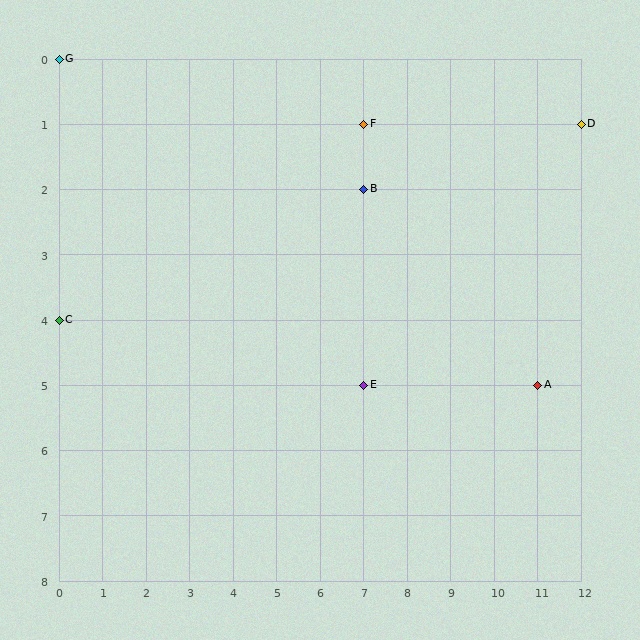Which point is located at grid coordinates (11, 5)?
Point A is at (11, 5).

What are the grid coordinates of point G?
Point G is at grid coordinates (0, 0).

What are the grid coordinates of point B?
Point B is at grid coordinates (7, 2).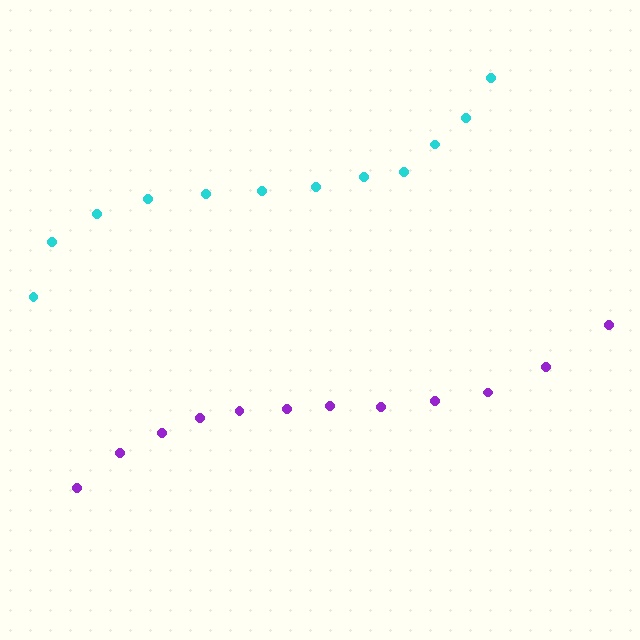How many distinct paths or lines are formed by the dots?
There are 2 distinct paths.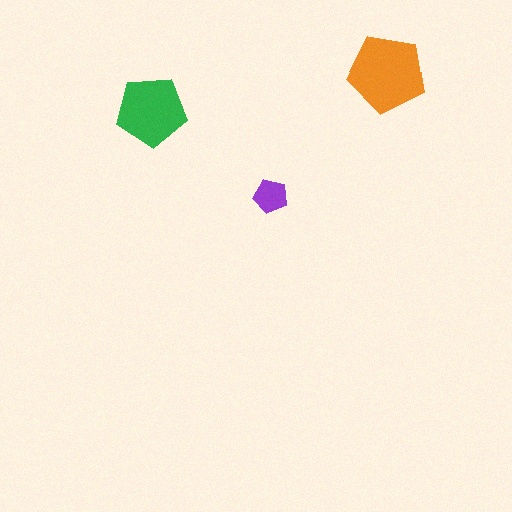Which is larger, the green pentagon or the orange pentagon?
The orange one.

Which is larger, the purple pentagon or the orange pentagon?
The orange one.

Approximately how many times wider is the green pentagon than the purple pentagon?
About 2 times wider.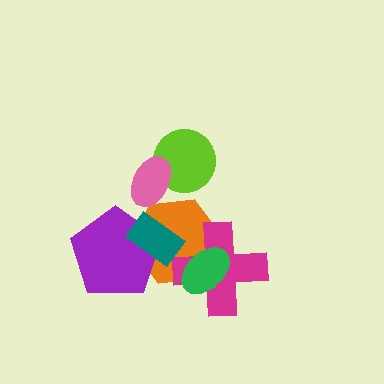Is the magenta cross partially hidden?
Yes, it is partially covered by another shape.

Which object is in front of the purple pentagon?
The teal rectangle is in front of the purple pentagon.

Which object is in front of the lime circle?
The pink ellipse is in front of the lime circle.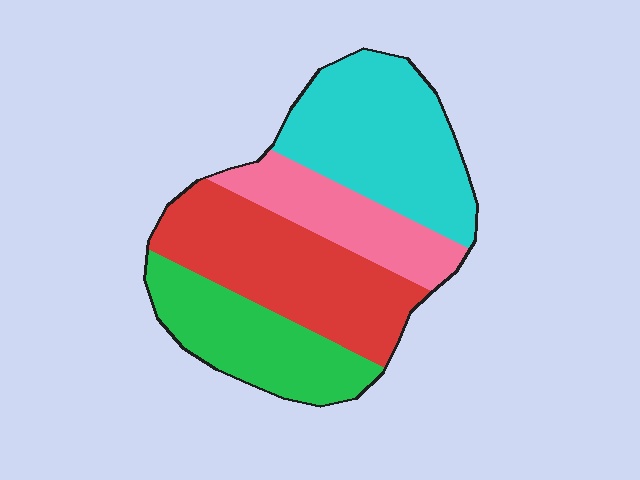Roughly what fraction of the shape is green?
Green takes up less than a quarter of the shape.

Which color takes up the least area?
Pink, at roughly 15%.